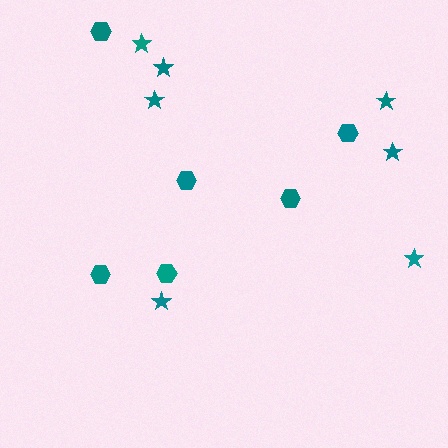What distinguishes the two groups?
There are 2 groups: one group of hexagons (6) and one group of stars (7).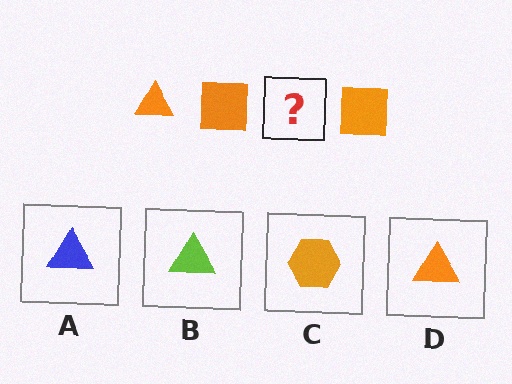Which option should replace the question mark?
Option D.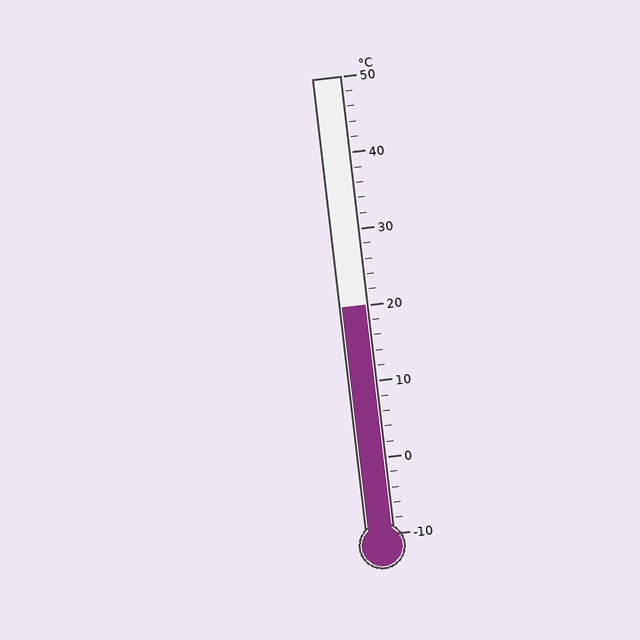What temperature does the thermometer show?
The thermometer shows approximately 20°C.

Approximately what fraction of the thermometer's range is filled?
The thermometer is filled to approximately 50% of its range.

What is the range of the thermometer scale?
The thermometer scale ranges from -10°C to 50°C.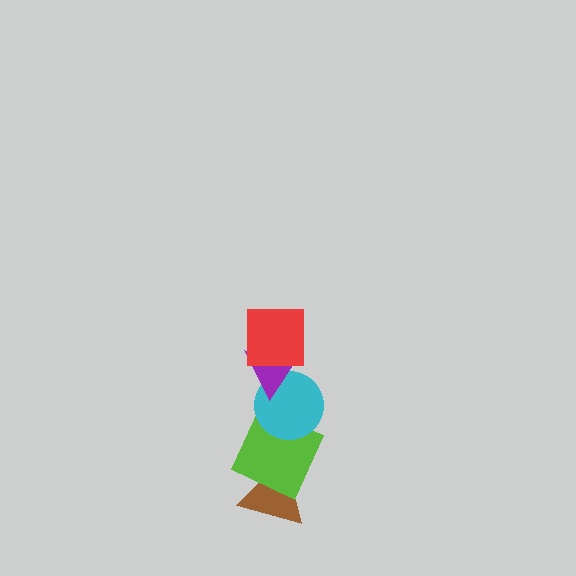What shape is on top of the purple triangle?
The red square is on top of the purple triangle.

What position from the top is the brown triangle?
The brown triangle is 5th from the top.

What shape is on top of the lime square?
The cyan circle is on top of the lime square.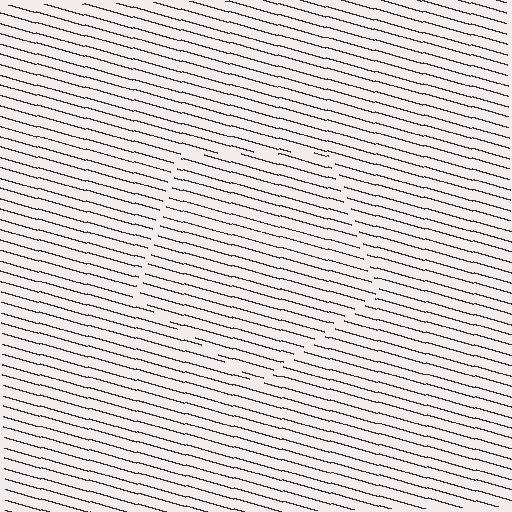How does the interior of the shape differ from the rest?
The interior of the shape contains the same grating, shifted by half a period — the contour is defined by the phase discontinuity where line-ends from the inner and outer gratings abut.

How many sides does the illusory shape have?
5 sides — the line-ends trace a pentagon.